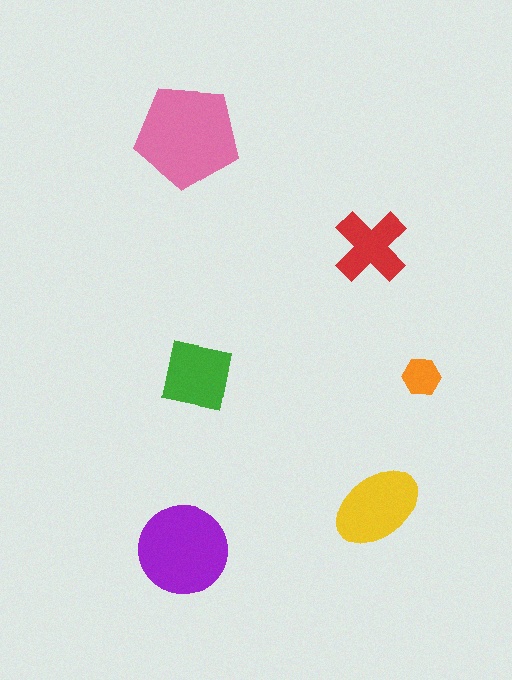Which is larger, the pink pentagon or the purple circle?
The pink pentagon.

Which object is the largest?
The pink pentagon.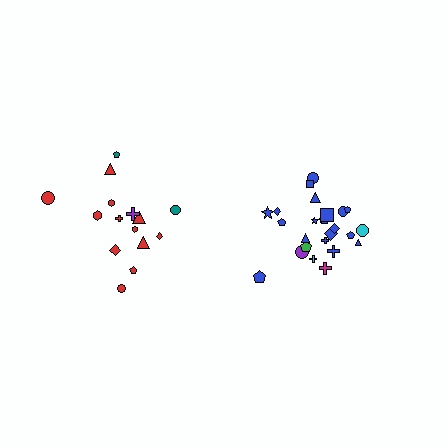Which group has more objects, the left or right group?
The right group.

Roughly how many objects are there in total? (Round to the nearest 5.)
Roughly 40 objects in total.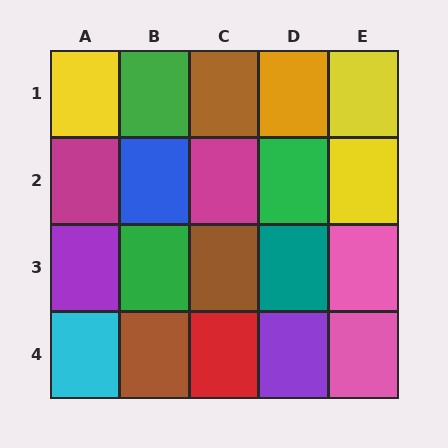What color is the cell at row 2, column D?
Green.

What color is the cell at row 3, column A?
Purple.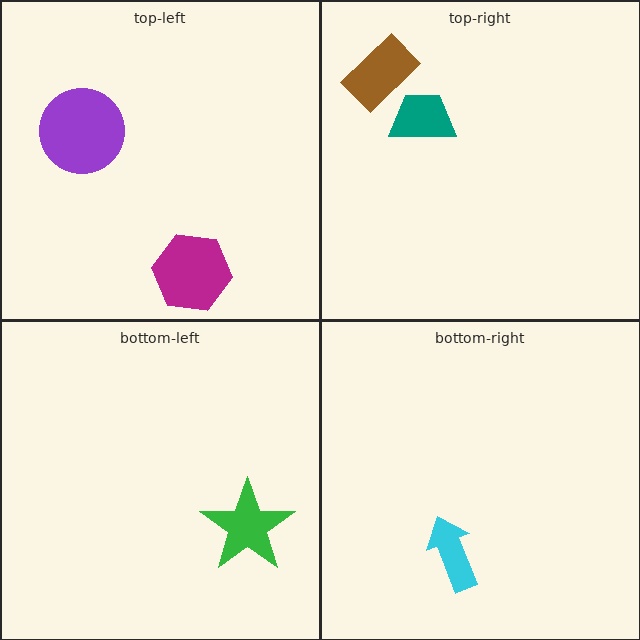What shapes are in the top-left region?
The magenta hexagon, the purple circle.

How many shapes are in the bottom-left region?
1.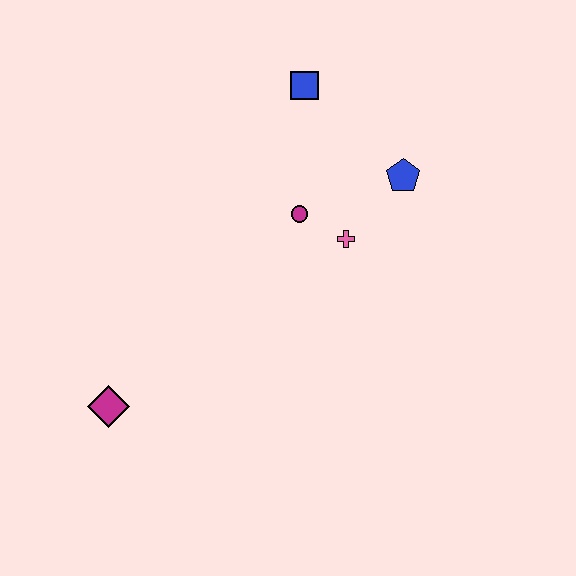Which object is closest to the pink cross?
The magenta circle is closest to the pink cross.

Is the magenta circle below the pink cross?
No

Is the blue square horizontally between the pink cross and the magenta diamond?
Yes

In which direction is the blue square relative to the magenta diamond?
The blue square is above the magenta diamond.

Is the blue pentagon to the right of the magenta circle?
Yes